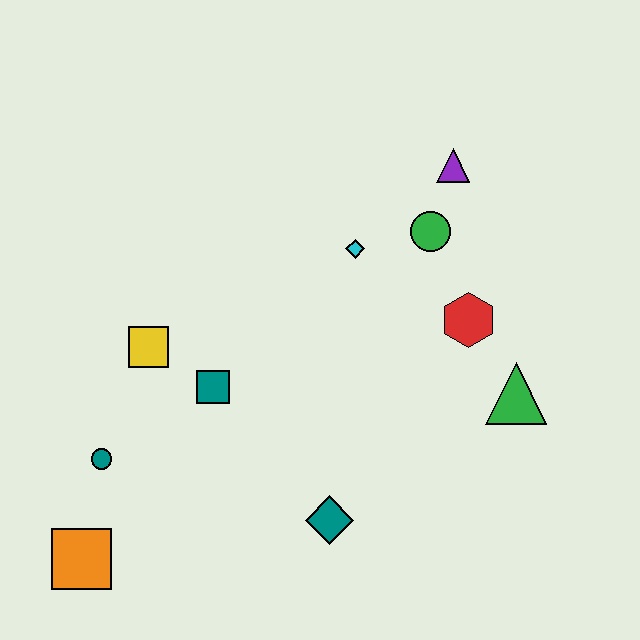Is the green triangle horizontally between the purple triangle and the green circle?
No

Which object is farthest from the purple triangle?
The orange square is farthest from the purple triangle.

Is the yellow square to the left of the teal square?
Yes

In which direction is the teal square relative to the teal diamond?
The teal square is above the teal diamond.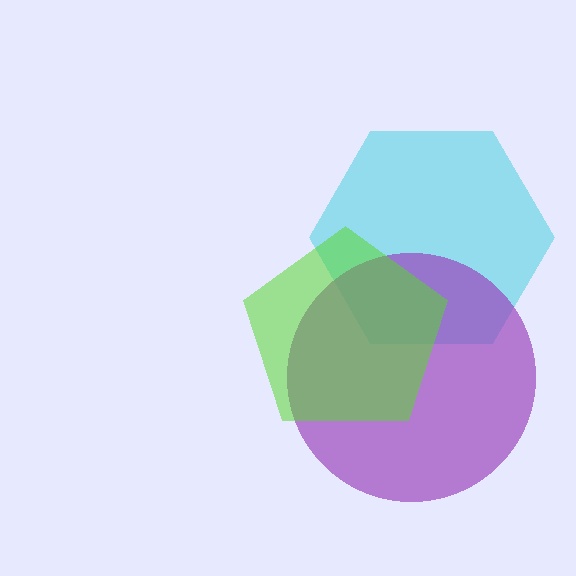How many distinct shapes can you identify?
There are 3 distinct shapes: a cyan hexagon, a purple circle, a lime pentagon.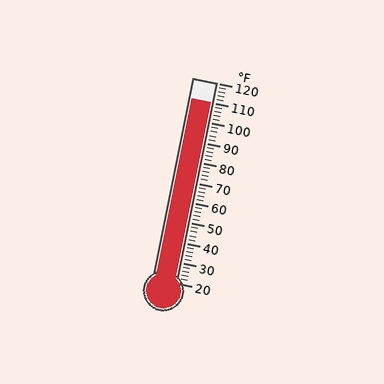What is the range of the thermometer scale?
The thermometer scale ranges from 20°F to 120°F.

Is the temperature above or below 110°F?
The temperature is at 110°F.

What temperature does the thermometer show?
The thermometer shows approximately 110°F.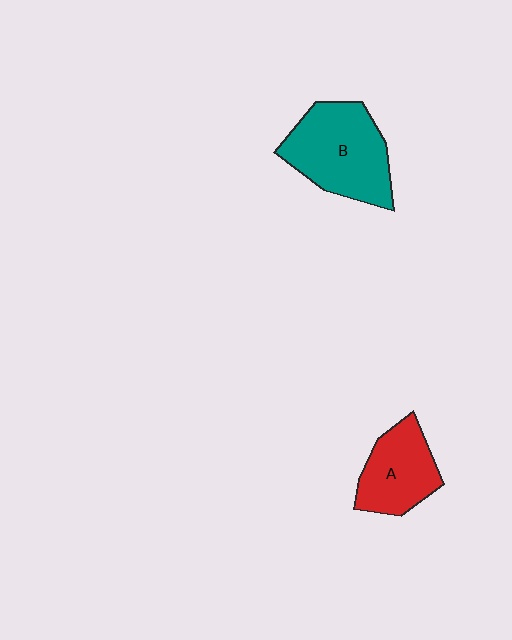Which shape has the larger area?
Shape B (teal).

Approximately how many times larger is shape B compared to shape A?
Approximately 1.4 times.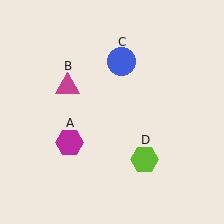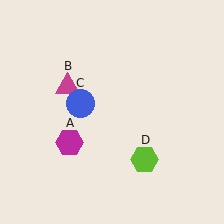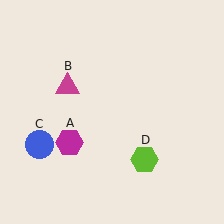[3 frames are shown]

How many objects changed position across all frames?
1 object changed position: blue circle (object C).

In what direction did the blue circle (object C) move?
The blue circle (object C) moved down and to the left.